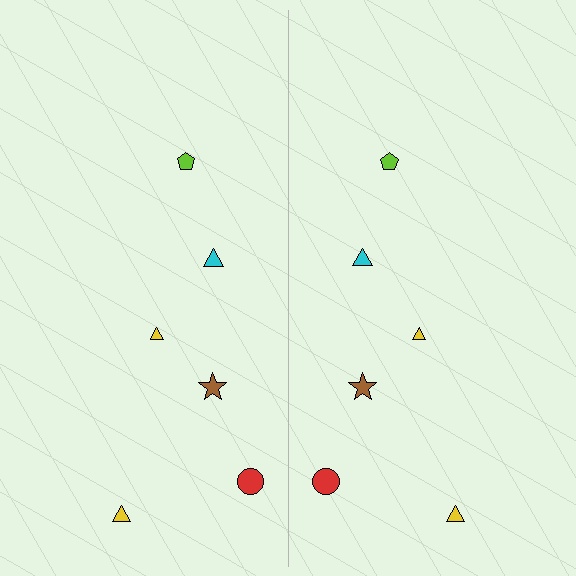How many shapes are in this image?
There are 12 shapes in this image.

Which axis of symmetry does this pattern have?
The pattern has a vertical axis of symmetry running through the center of the image.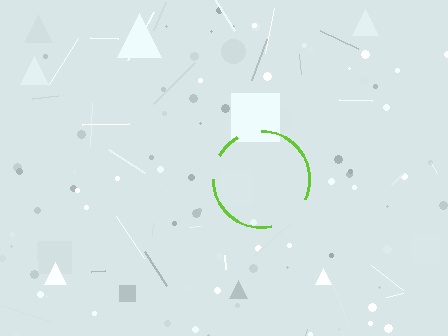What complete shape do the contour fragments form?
The contour fragments form a circle.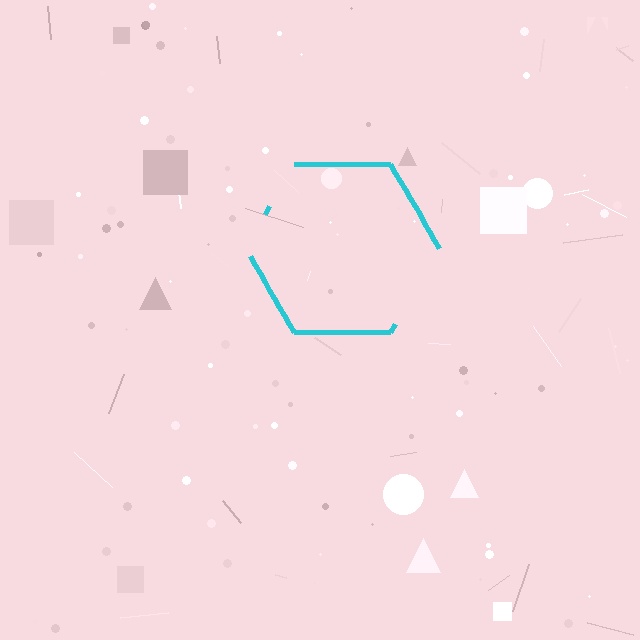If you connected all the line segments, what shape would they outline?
They would outline a hexagon.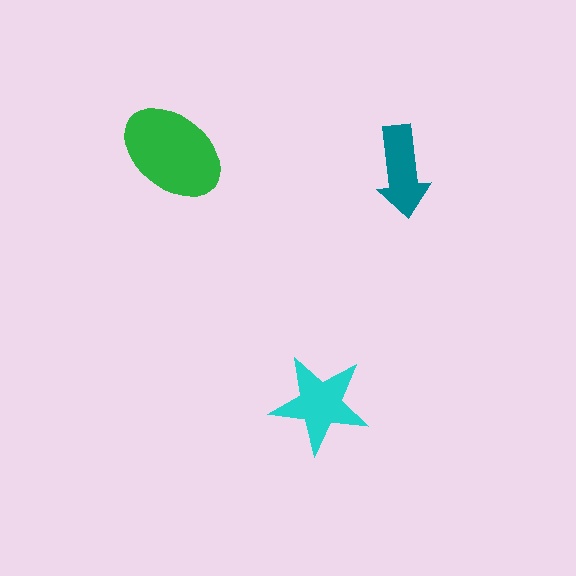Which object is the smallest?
The teal arrow.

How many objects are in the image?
There are 3 objects in the image.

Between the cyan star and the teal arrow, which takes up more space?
The cyan star.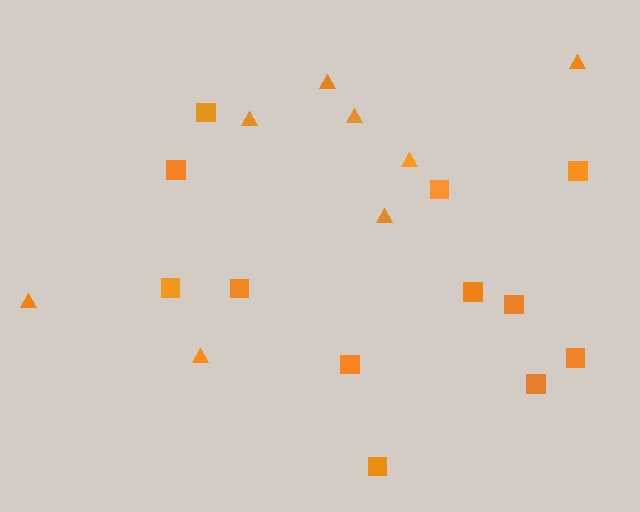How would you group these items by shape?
There are 2 groups: one group of triangles (8) and one group of squares (12).